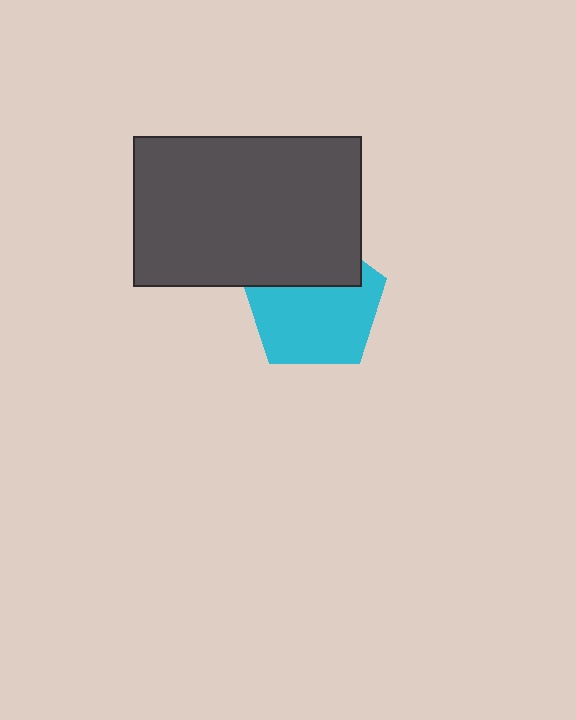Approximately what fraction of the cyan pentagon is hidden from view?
Roughly 34% of the cyan pentagon is hidden behind the dark gray rectangle.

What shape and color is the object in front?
The object in front is a dark gray rectangle.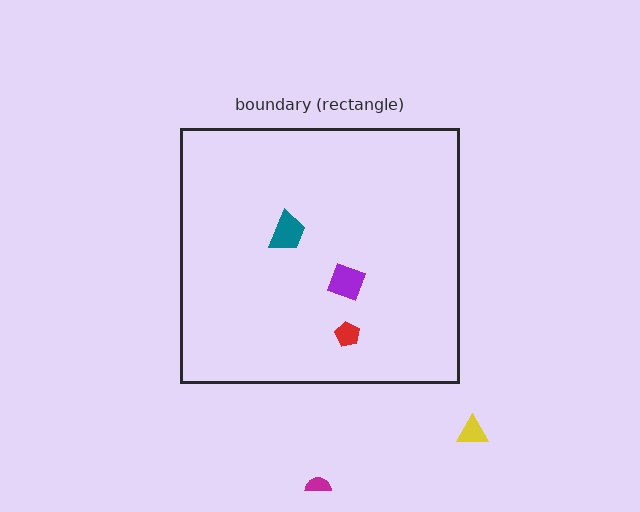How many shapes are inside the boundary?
3 inside, 2 outside.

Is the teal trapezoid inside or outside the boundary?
Inside.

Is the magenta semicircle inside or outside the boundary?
Outside.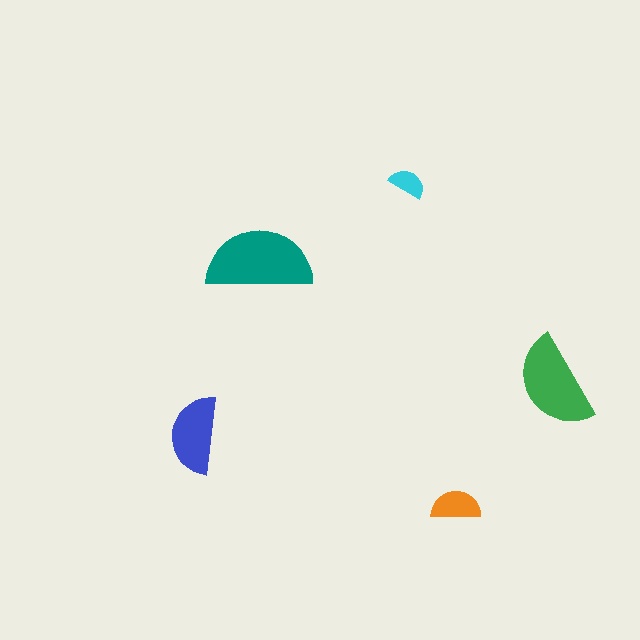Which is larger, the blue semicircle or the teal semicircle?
The teal one.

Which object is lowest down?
The orange semicircle is bottommost.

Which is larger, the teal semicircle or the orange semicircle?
The teal one.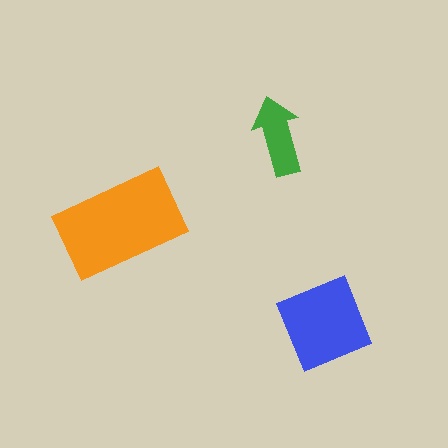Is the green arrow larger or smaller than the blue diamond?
Smaller.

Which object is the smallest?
The green arrow.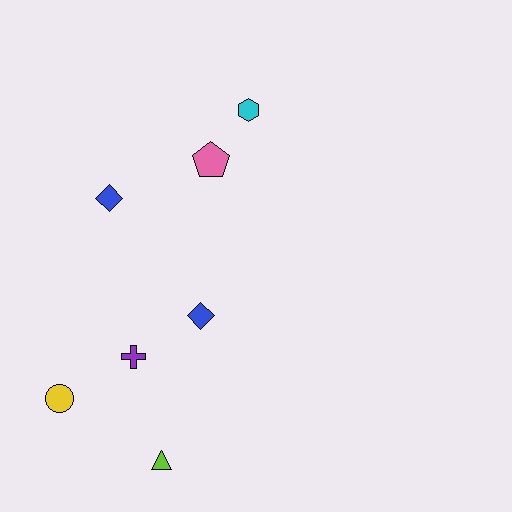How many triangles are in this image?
There is 1 triangle.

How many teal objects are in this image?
There are no teal objects.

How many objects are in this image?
There are 7 objects.